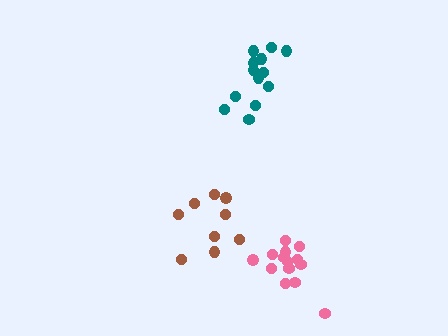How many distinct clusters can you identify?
There are 3 distinct clusters.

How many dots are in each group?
Group 1: 13 dots, Group 2: 9 dots, Group 3: 14 dots (36 total).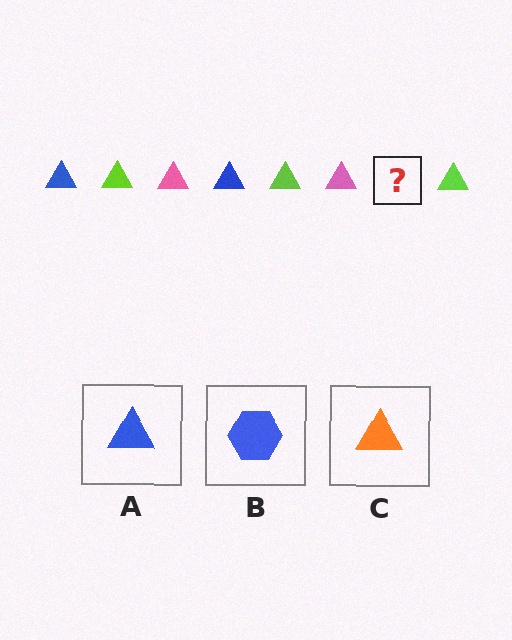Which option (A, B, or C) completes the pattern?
A.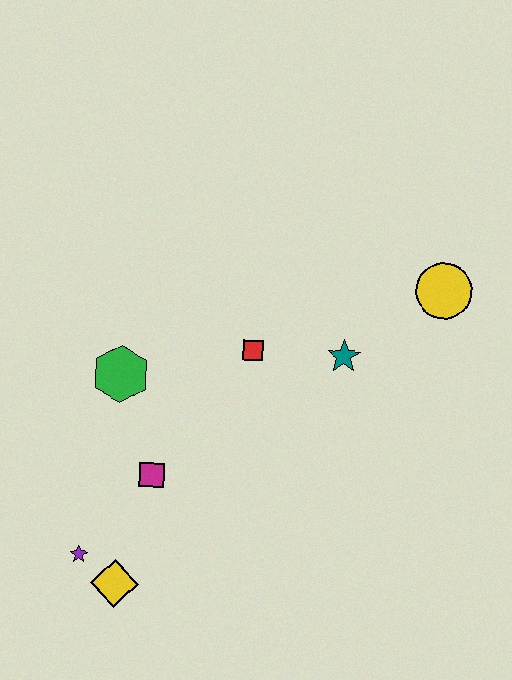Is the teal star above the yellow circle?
No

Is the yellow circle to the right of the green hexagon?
Yes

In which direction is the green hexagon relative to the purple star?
The green hexagon is above the purple star.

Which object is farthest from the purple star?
The yellow circle is farthest from the purple star.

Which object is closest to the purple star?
The yellow diamond is closest to the purple star.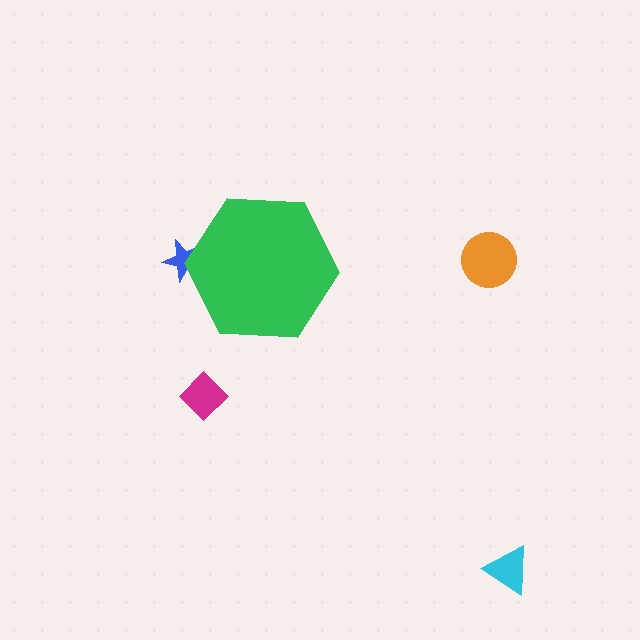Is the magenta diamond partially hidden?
No, the magenta diamond is fully visible.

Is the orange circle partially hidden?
No, the orange circle is fully visible.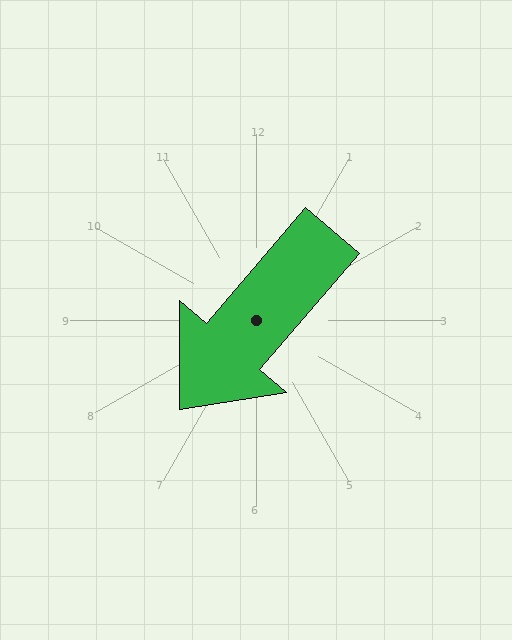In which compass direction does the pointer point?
Southwest.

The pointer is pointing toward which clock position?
Roughly 7 o'clock.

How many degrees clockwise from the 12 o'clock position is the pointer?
Approximately 220 degrees.